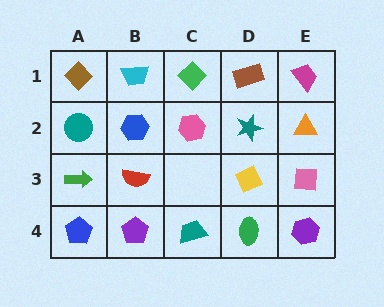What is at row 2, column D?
A teal star.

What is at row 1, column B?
A cyan trapezoid.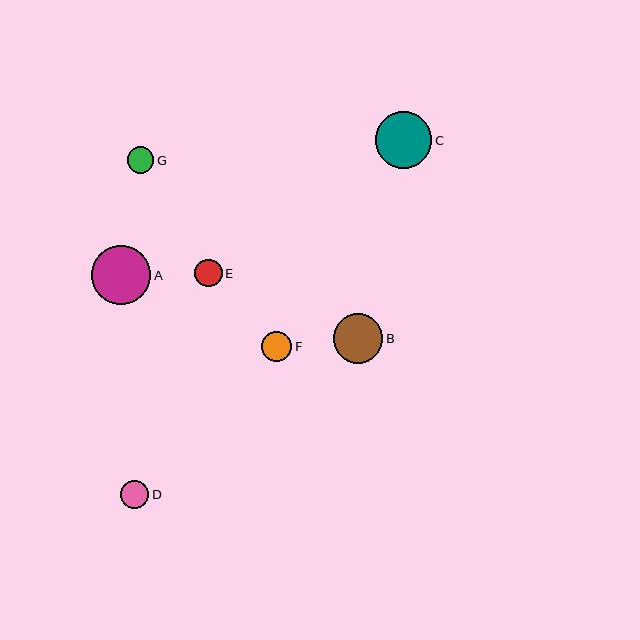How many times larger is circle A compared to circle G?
Circle A is approximately 2.3 times the size of circle G.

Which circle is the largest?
Circle A is the largest with a size of approximately 59 pixels.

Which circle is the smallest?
Circle G is the smallest with a size of approximately 26 pixels.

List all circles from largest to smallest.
From largest to smallest: A, C, B, F, D, E, G.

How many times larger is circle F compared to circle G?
Circle F is approximately 1.1 times the size of circle G.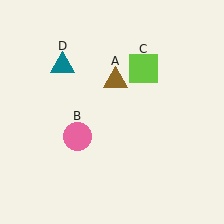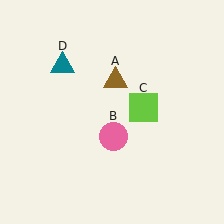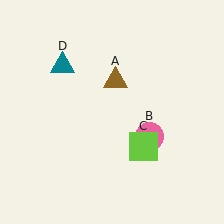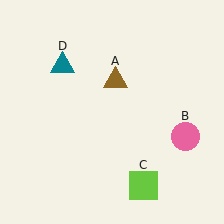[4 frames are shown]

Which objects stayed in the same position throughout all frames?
Brown triangle (object A) and teal triangle (object D) remained stationary.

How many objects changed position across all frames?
2 objects changed position: pink circle (object B), lime square (object C).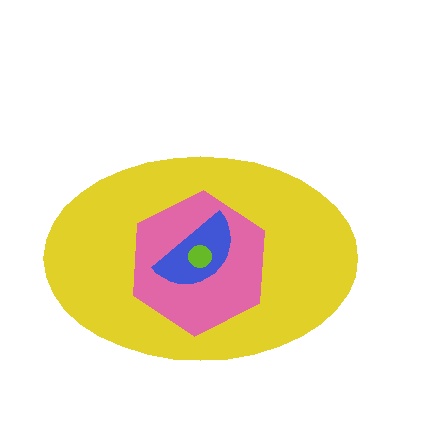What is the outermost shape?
The yellow ellipse.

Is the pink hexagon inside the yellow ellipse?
Yes.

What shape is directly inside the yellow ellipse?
The pink hexagon.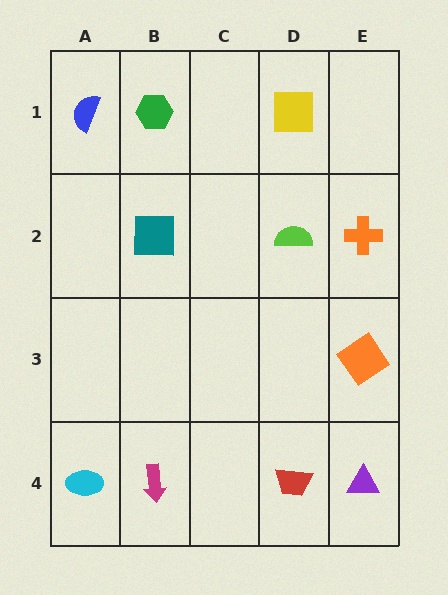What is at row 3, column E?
An orange diamond.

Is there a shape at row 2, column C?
No, that cell is empty.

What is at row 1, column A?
A blue semicircle.